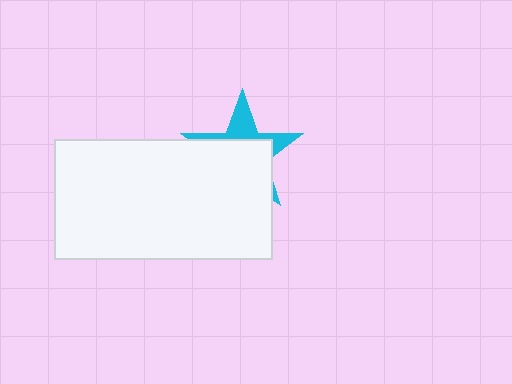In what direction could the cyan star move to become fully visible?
The cyan star could move up. That would shift it out from behind the white rectangle entirely.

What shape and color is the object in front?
The object in front is a white rectangle.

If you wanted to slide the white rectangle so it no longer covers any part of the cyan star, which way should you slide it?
Slide it down — that is the most direct way to separate the two shapes.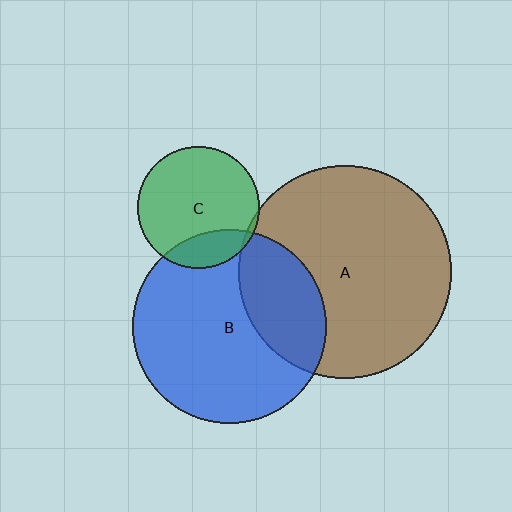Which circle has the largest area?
Circle A (brown).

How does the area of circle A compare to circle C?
Approximately 3.0 times.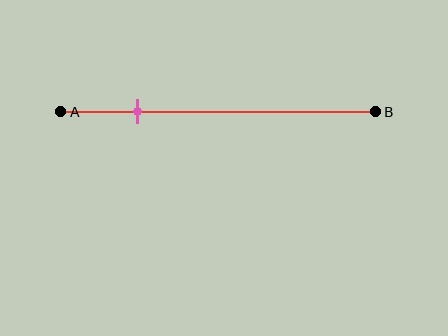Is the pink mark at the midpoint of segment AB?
No, the mark is at about 25% from A, not at the 50% midpoint.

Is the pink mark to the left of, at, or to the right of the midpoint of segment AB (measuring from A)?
The pink mark is to the left of the midpoint of segment AB.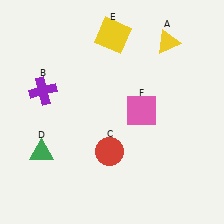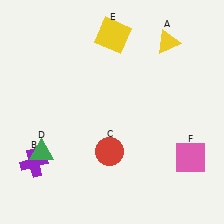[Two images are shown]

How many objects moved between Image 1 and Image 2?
2 objects moved between the two images.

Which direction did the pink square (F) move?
The pink square (F) moved right.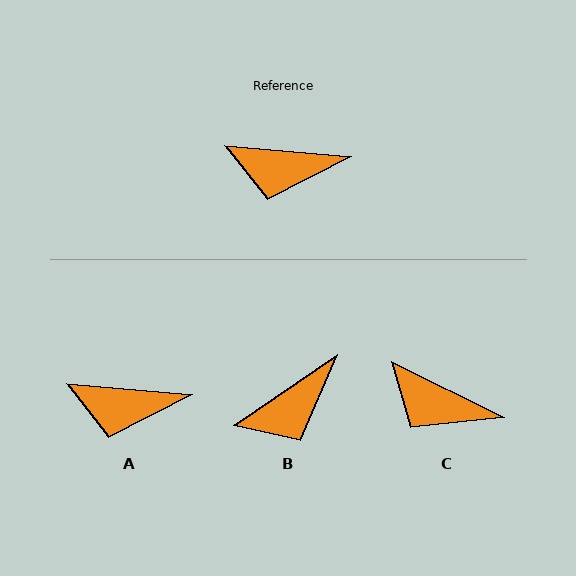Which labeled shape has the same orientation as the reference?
A.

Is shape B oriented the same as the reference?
No, it is off by about 39 degrees.